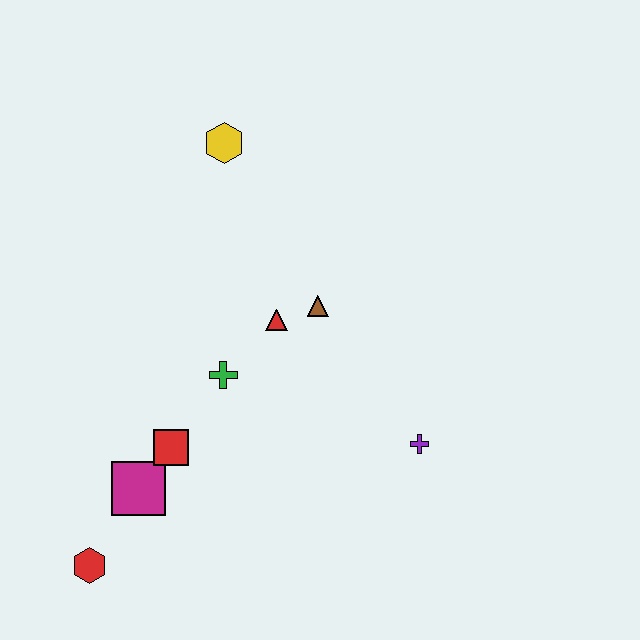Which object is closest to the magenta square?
The red square is closest to the magenta square.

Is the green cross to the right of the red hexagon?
Yes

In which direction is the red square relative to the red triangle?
The red square is below the red triangle.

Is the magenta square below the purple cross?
Yes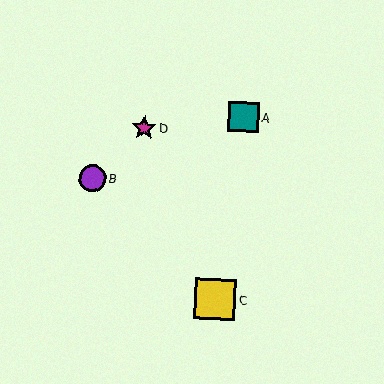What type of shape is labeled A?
Shape A is a teal square.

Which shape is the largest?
The yellow square (labeled C) is the largest.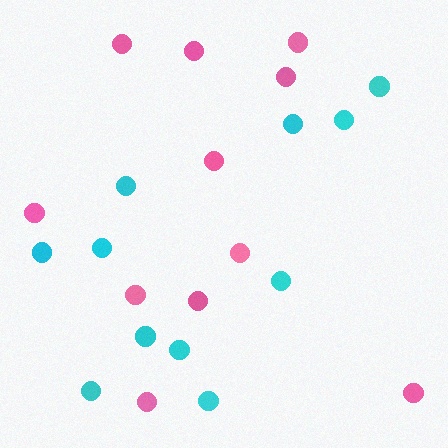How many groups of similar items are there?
There are 2 groups: one group of pink circles (11) and one group of cyan circles (11).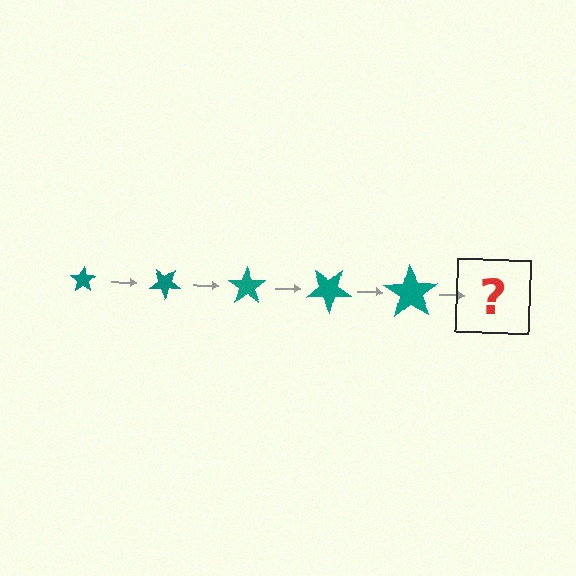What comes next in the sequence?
The next element should be a star, larger than the previous one and rotated 175 degrees from the start.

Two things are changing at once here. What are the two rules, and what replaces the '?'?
The two rules are that the star grows larger each step and it rotates 35 degrees each step. The '?' should be a star, larger than the previous one and rotated 175 degrees from the start.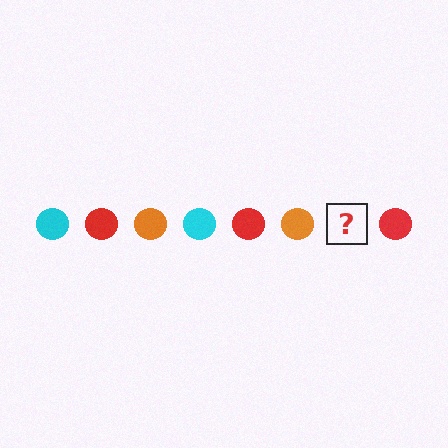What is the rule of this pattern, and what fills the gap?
The rule is that the pattern cycles through cyan, red, orange circles. The gap should be filled with a cyan circle.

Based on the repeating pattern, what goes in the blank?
The blank should be a cyan circle.